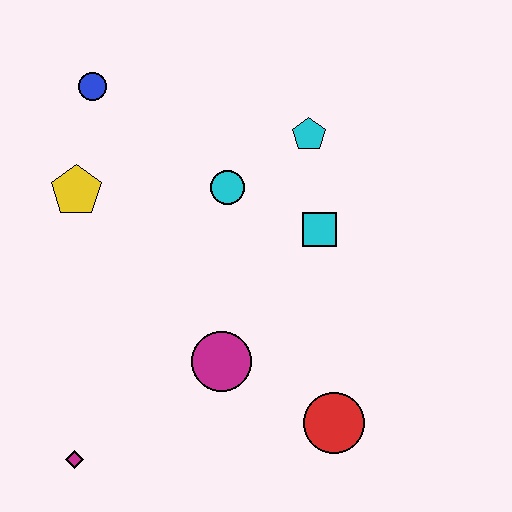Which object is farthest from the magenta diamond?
The cyan pentagon is farthest from the magenta diamond.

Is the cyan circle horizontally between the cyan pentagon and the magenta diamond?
Yes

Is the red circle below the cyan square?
Yes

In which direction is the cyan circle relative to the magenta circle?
The cyan circle is above the magenta circle.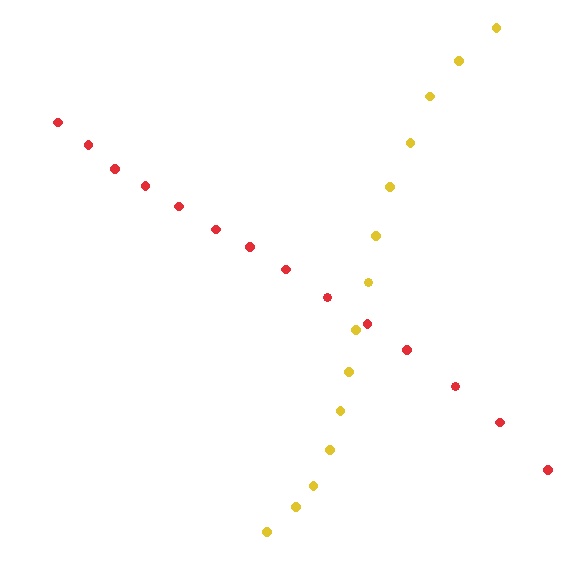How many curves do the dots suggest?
There are 2 distinct paths.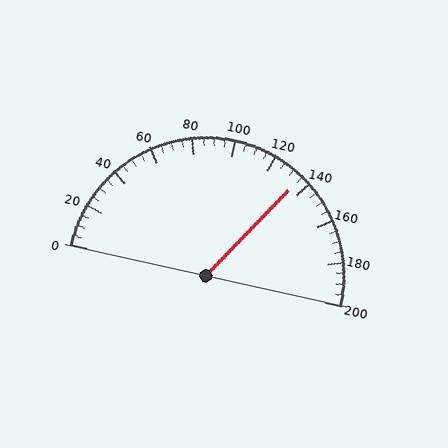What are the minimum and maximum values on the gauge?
The gauge ranges from 0 to 200.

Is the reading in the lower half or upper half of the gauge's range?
The reading is in the upper half of the range (0 to 200).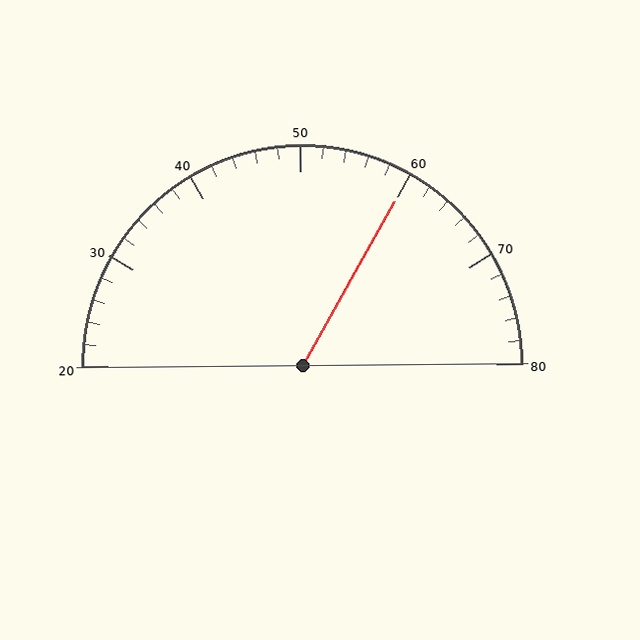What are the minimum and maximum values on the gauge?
The gauge ranges from 20 to 80.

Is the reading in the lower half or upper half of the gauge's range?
The reading is in the upper half of the range (20 to 80).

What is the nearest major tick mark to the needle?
The nearest major tick mark is 60.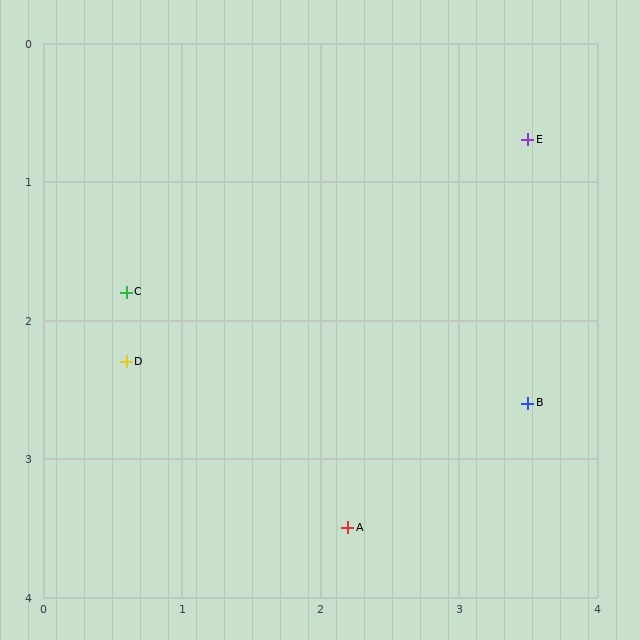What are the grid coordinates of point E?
Point E is at approximately (3.5, 0.7).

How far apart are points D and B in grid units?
Points D and B are about 2.9 grid units apart.